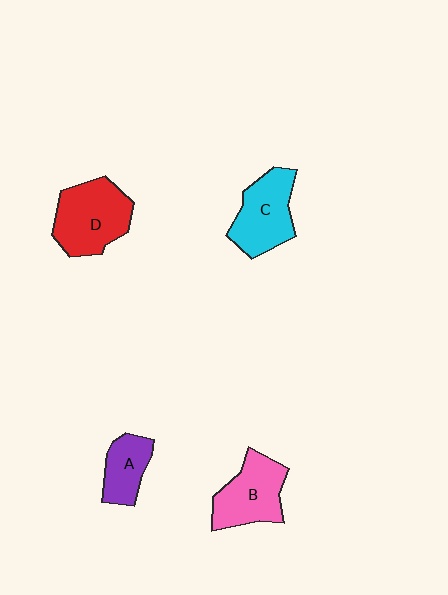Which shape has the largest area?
Shape D (red).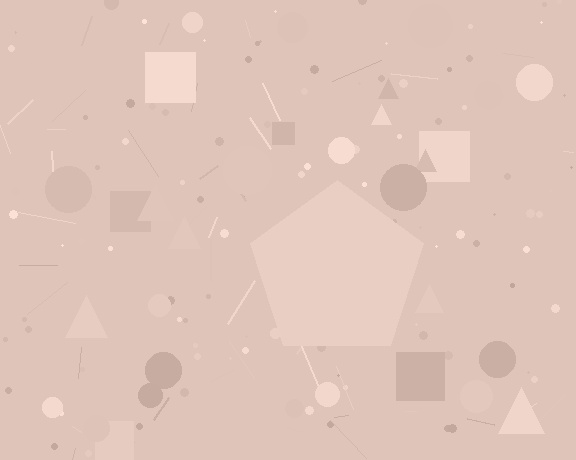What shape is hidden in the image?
A pentagon is hidden in the image.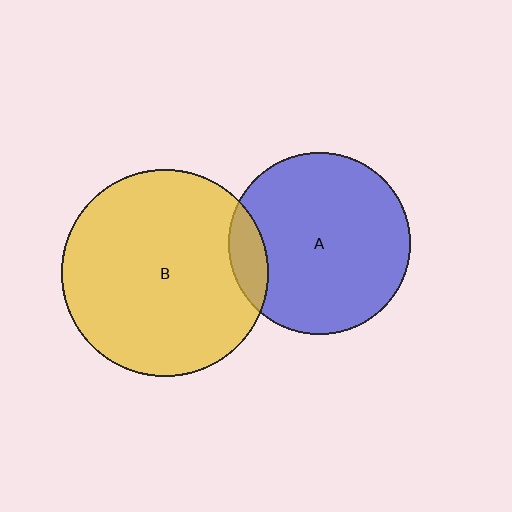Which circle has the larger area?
Circle B (yellow).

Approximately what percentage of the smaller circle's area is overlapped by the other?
Approximately 10%.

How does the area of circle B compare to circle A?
Approximately 1.3 times.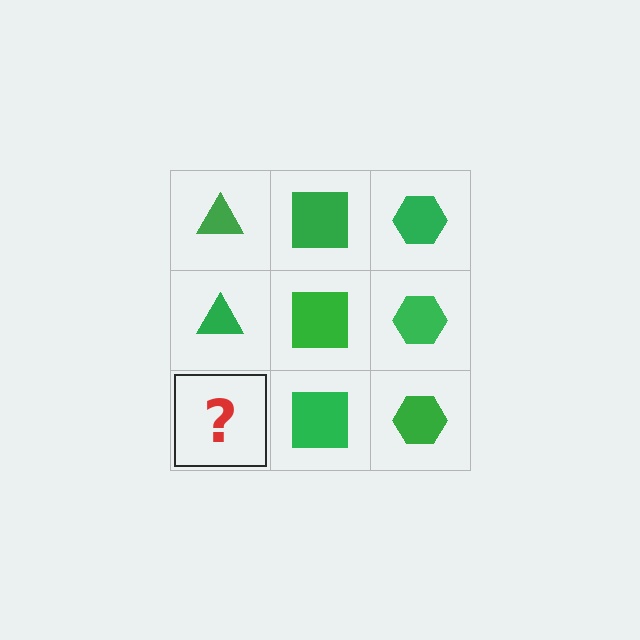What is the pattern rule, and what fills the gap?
The rule is that each column has a consistent shape. The gap should be filled with a green triangle.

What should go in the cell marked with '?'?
The missing cell should contain a green triangle.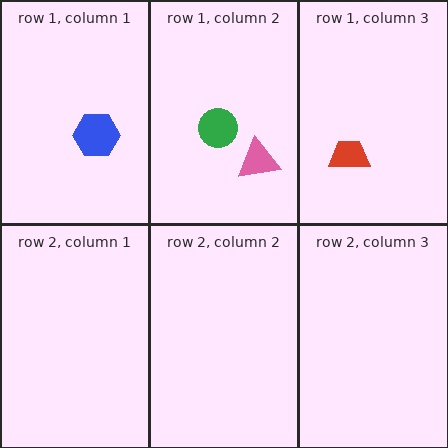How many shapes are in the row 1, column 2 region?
2.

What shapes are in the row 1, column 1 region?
The blue hexagon.